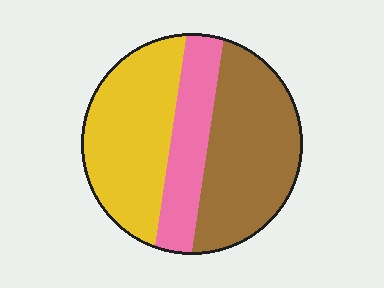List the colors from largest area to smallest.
From largest to smallest: brown, yellow, pink.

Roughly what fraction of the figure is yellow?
Yellow covers 38% of the figure.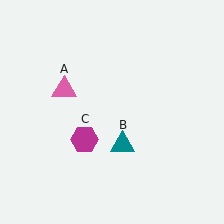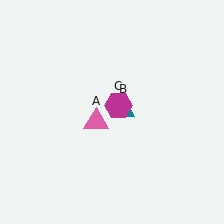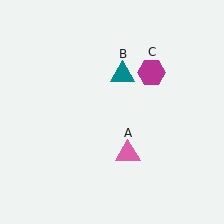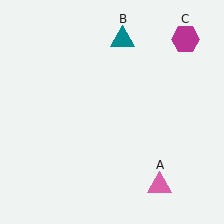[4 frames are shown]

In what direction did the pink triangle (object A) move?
The pink triangle (object A) moved down and to the right.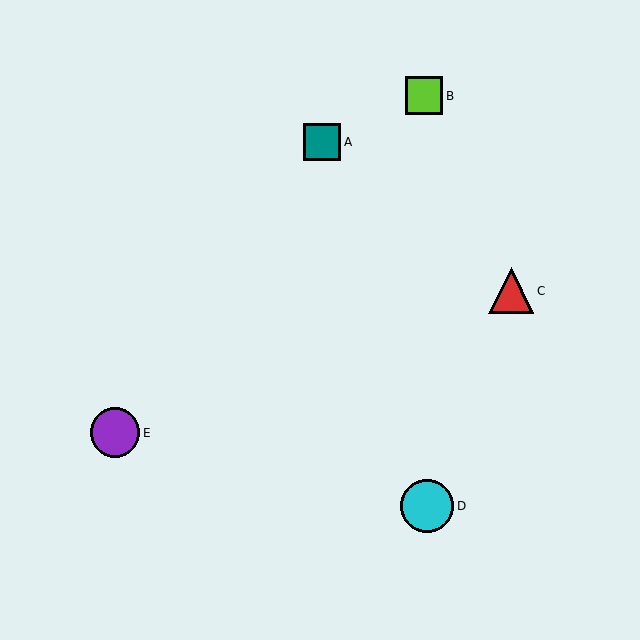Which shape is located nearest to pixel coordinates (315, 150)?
The teal square (labeled A) at (322, 142) is nearest to that location.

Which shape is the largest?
The cyan circle (labeled D) is the largest.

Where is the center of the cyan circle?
The center of the cyan circle is at (427, 506).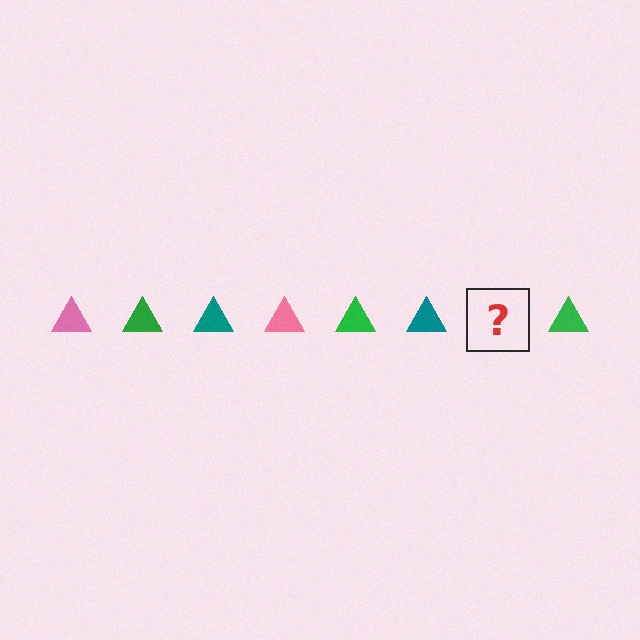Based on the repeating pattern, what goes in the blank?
The blank should be a pink triangle.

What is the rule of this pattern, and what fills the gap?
The rule is that the pattern cycles through pink, green, teal triangles. The gap should be filled with a pink triangle.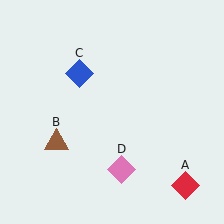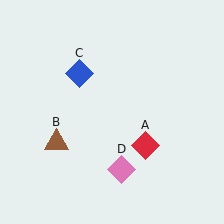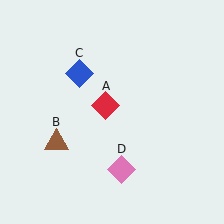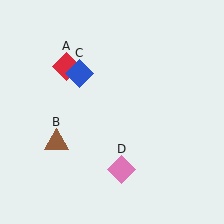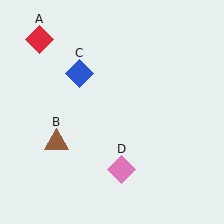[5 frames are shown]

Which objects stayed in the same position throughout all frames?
Brown triangle (object B) and blue diamond (object C) and pink diamond (object D) remained stationary.